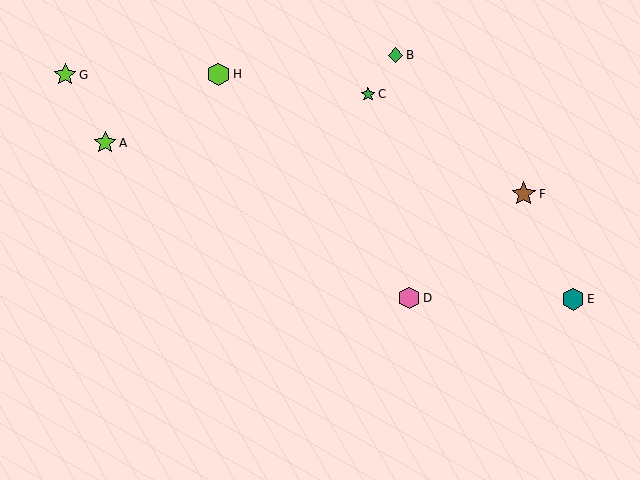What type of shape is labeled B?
Shape B is a green diamond.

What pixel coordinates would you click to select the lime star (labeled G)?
Click at (65, 75) to select the lime star G.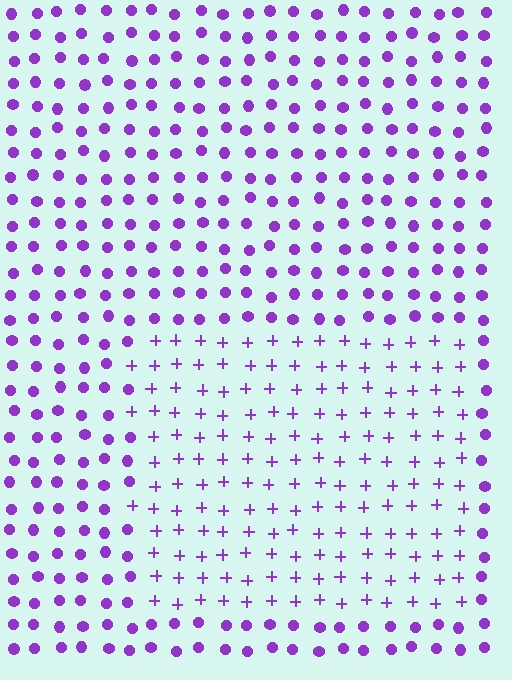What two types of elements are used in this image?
The image uses plus signs inside the rectangle region and circles outside it.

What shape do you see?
I see a rectangle.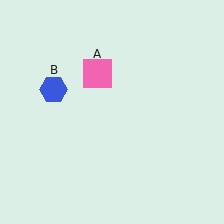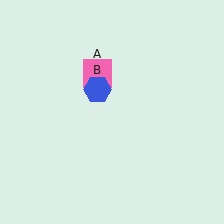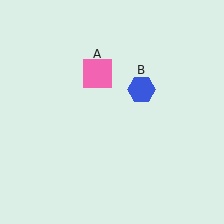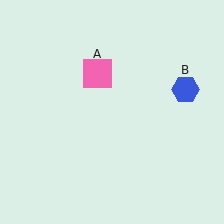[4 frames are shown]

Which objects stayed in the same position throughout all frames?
Pink square (object A) remained stationary.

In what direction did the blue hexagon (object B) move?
The blue hexagon (object B) moved right.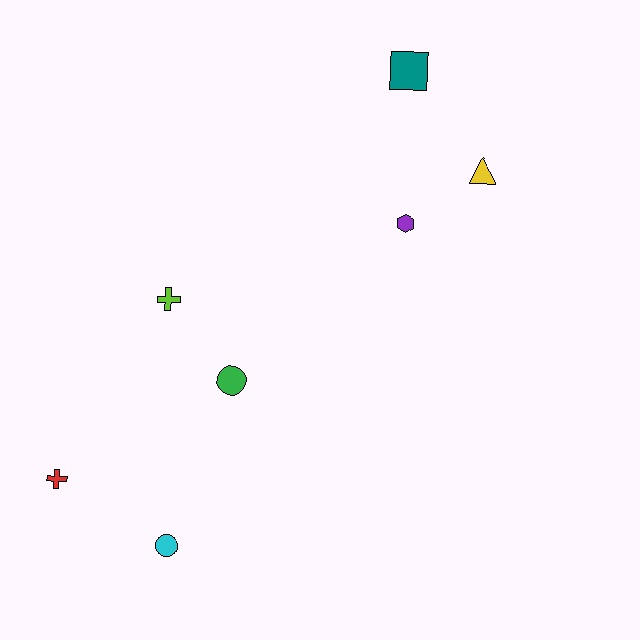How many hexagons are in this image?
There is 1 hexagon.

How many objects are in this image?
There are 7 objects.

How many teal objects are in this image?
There is 1 teal object.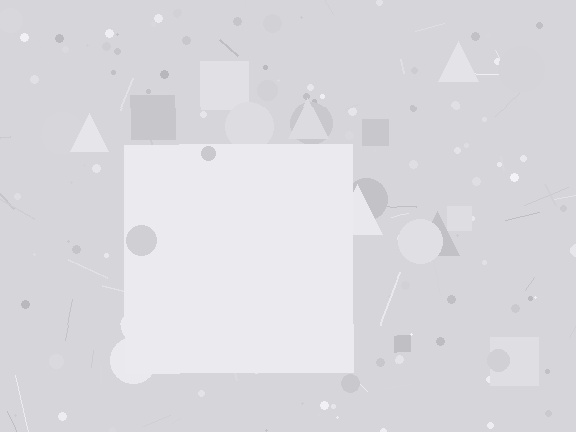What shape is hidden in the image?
A square is hidden in the image.